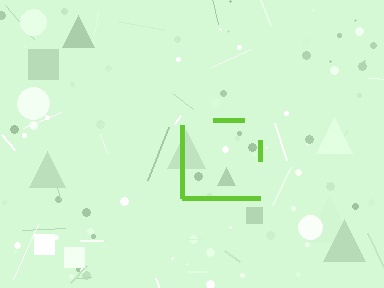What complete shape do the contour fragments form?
The contour fragments form a square.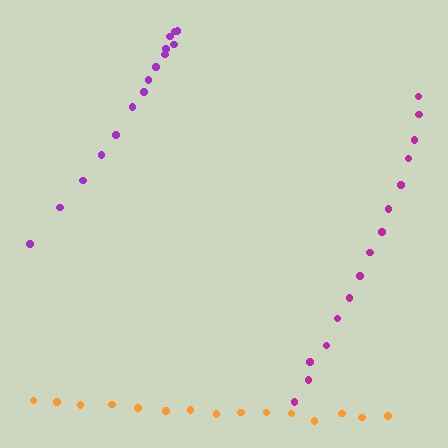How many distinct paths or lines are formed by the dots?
There are 3 distinct paths.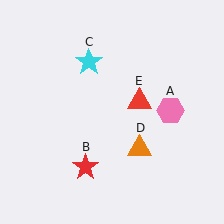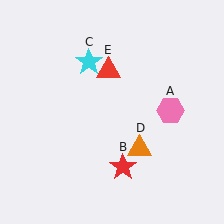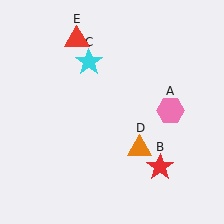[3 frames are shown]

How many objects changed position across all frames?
2 objects changed position: red star (object B), red triangle (object E).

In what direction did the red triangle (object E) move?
The red triangle (object E) moved up and to the left.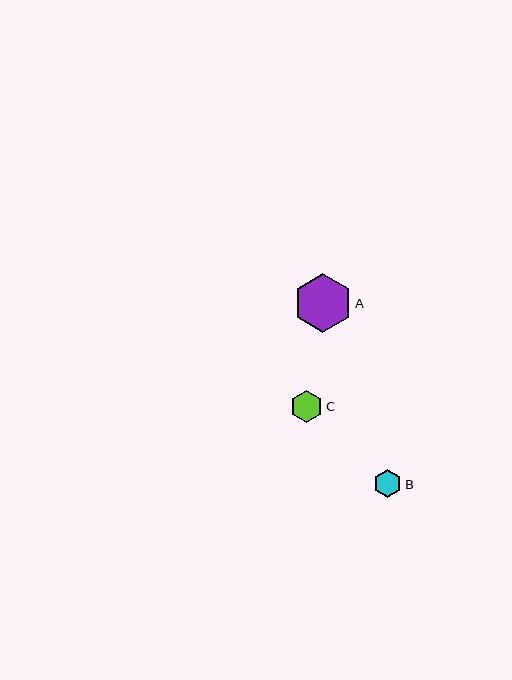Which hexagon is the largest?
Hexagon A is the largest with a size of approximately 59 pixels.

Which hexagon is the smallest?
Hexagon B is the smallest with a size of approximately 28 pixels.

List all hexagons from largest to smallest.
From largest to smallest: A, C, B.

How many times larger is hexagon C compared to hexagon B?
Hexagon C is approximately 1.2 times the size of hexagon B.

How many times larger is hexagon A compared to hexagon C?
Hexagon A is approximately 1.8 times the size of hexagon C.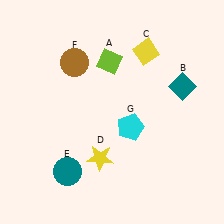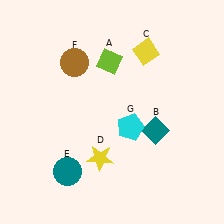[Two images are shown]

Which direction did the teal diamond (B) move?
The teal diamond (B) moved down.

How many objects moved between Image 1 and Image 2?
1 object moved between the two images.